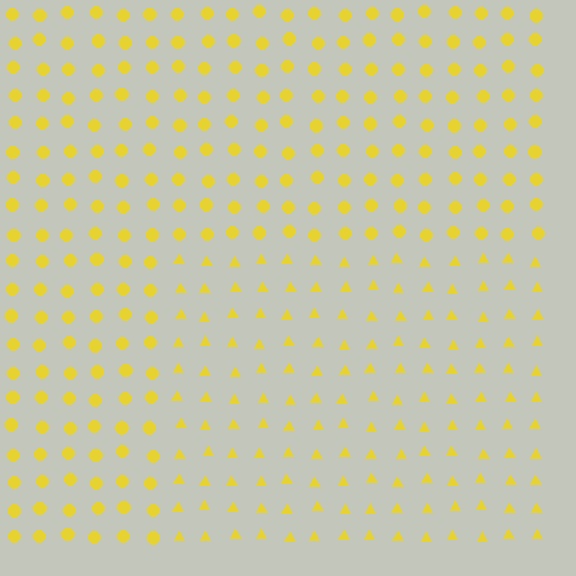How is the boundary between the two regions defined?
The boundary is defined by a change in element shape: triangles inside vs. circles outside. All elements share the same color and spacing.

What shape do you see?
I see a rectangle.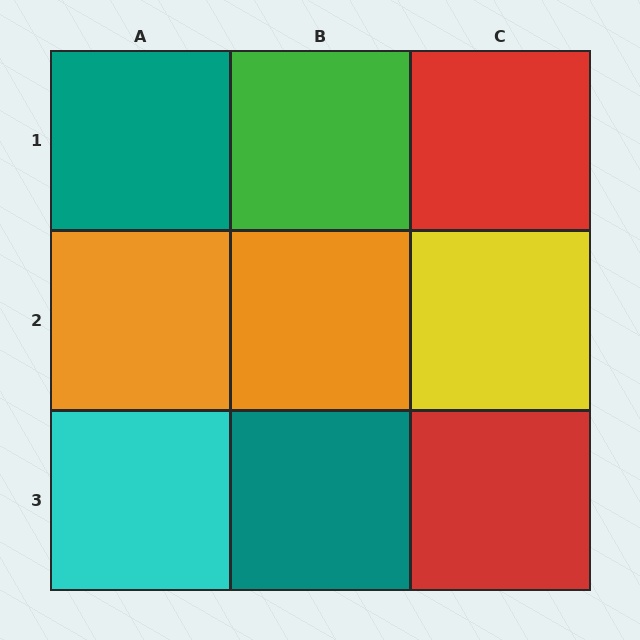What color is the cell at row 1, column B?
Green.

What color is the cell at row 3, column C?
Red.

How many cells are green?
1 cell is green.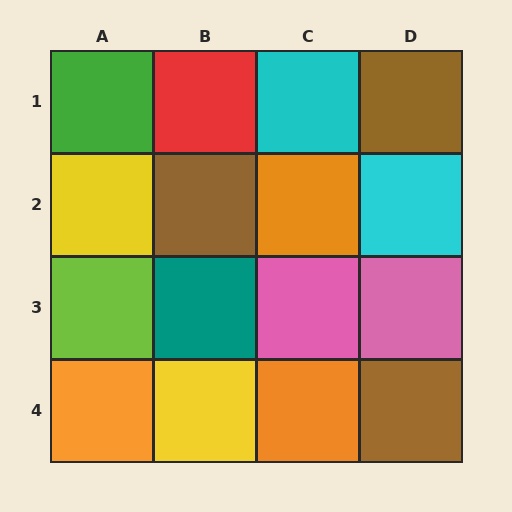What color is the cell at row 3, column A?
Lime.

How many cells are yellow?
2 cells are yellow.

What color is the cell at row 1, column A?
Green.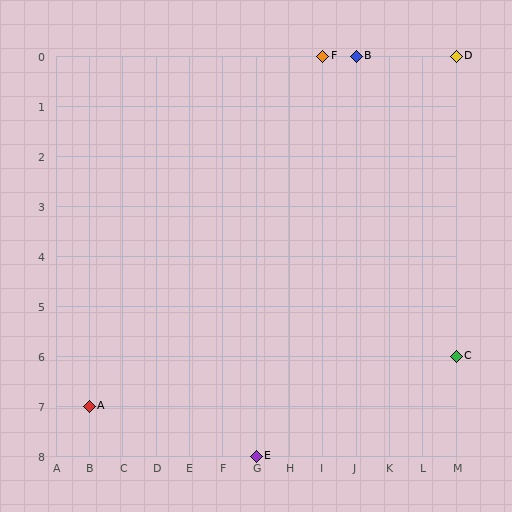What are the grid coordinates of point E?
Point E is at grid coordinates (G, 8).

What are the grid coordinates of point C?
Point C is at grid coordinates (M, 6).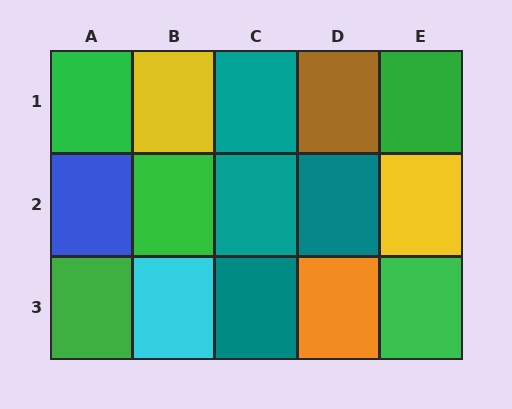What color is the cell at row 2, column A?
Blue.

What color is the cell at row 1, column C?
Teal.